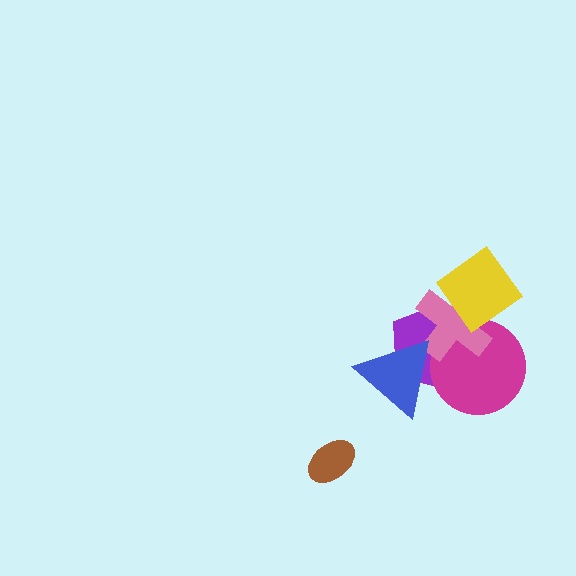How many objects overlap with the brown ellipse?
0 objects overlap with the brown ellipse.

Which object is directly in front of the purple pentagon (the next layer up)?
The magenta circle is directly in front of the purple pentagon.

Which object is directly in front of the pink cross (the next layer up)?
The yellow diamond is directly in front of the pink cross.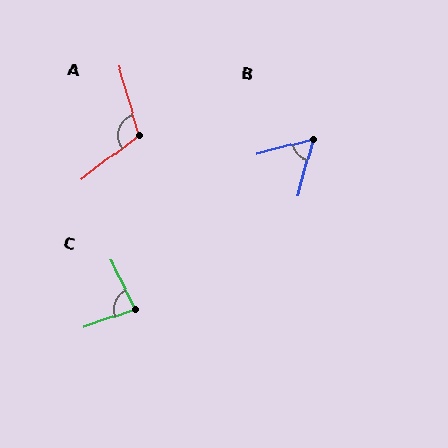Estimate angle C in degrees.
Approximately 82 degrees.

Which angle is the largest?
A, at approximately 111 degrees.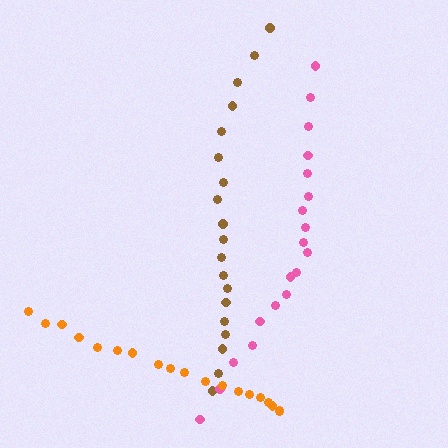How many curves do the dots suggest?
There are 3 distinct paths.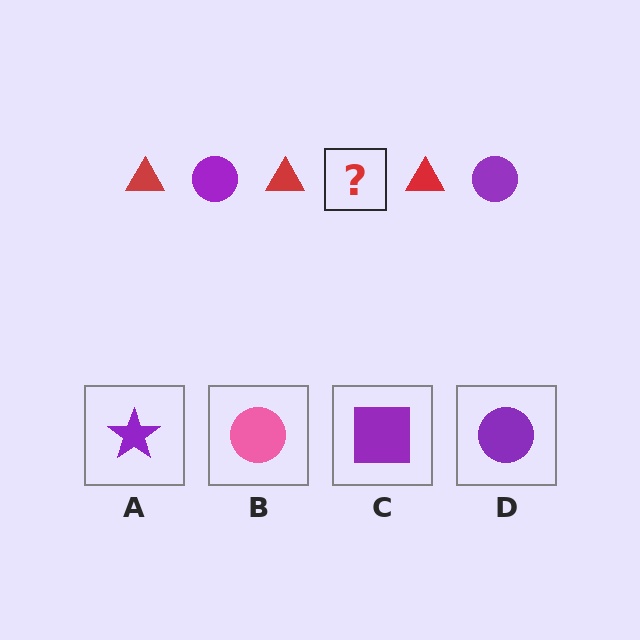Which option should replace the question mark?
Option D.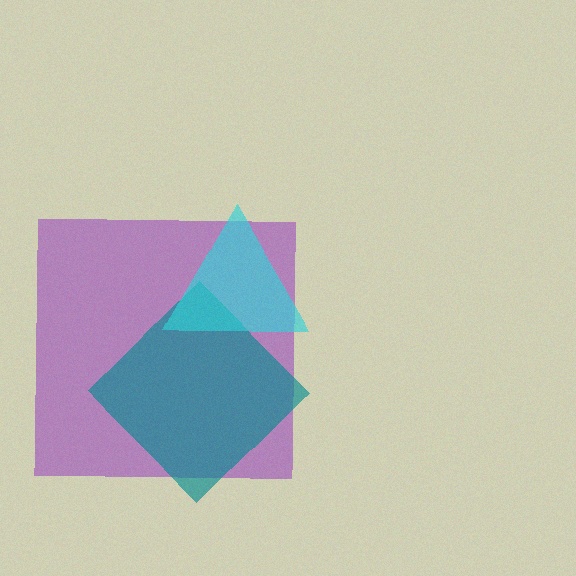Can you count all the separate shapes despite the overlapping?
Yes, there are 3 separate shapes.